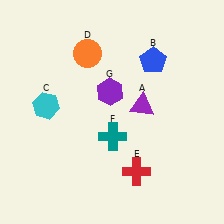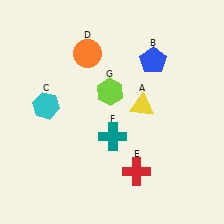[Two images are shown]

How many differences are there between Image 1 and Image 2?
There are 2 differences between the two images.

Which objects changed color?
A changed from purple to yellow. G changed from purple to lime.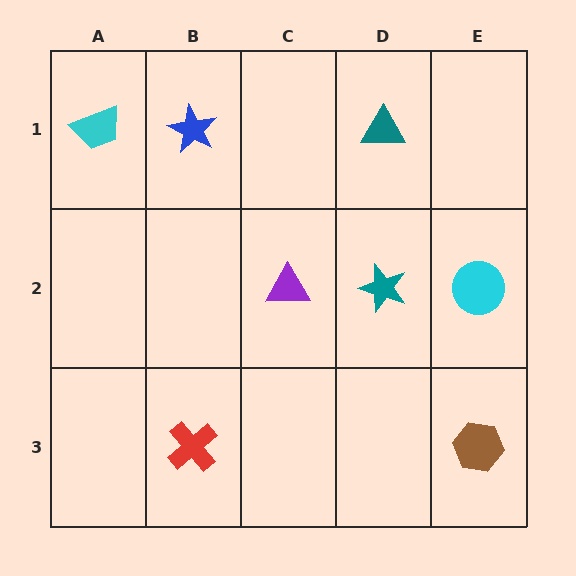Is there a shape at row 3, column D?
No, that cell is empty.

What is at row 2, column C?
A purple triangle.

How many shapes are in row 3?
2 shapes.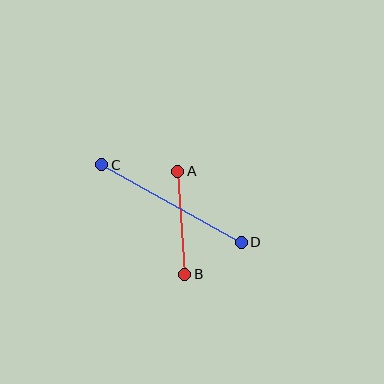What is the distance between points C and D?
The distance is approximately 160 pixels.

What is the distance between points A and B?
The distance is approximately 104 pixels.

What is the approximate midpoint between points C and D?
The midpoint is at approximately (171, 203) pixels.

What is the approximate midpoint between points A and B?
The midpoint is at approximately (181, 223) pixels.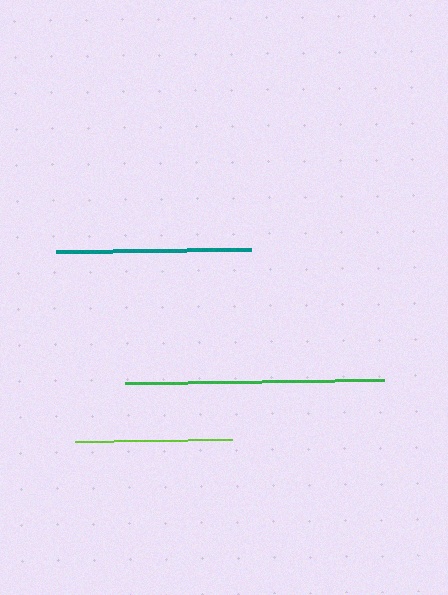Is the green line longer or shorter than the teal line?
The green line is longer than the teal line.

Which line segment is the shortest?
The lime line is the shortest at approximately 157 pixels.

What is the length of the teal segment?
The teal segment is approximately 195 pixels long.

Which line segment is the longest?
The green line is the longest at approximately 260 pixels.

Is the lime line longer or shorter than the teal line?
The teal line is longer than the lime line.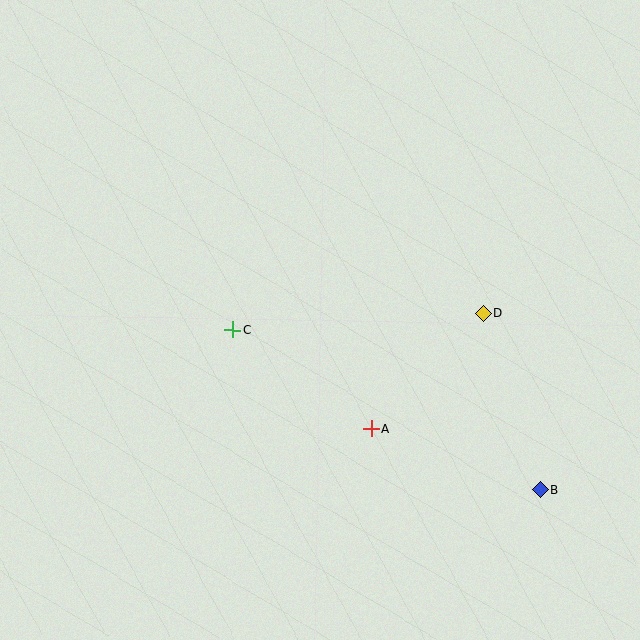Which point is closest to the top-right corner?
Point D is closest to the top-right corner.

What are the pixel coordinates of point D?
Point D is at (484, 313).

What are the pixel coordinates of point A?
Point A is at (371, 429).